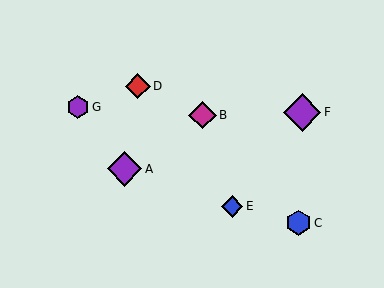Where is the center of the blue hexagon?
The center of the blue hexagon is at (298, 223).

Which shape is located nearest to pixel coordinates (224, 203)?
The blue diamond (labeled E) at (232, 206) is nearest to that location.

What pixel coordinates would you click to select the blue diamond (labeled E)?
Click at (232, 206) to select the blue diamond E.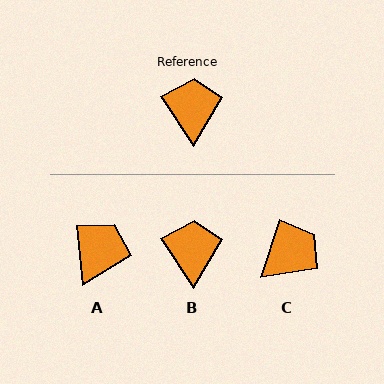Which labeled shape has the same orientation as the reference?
B.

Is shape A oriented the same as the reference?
No, it is off by about 27 degrees.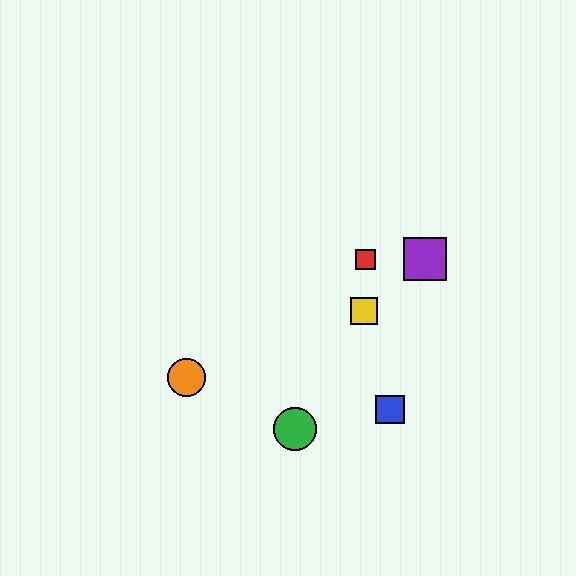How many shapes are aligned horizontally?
2 shapes (the red square, the purple square) are aligned horizontally.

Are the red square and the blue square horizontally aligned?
No, the red square is at y≈259 and the blue square is at y≈409.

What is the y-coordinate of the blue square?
The blue square is at y≈409.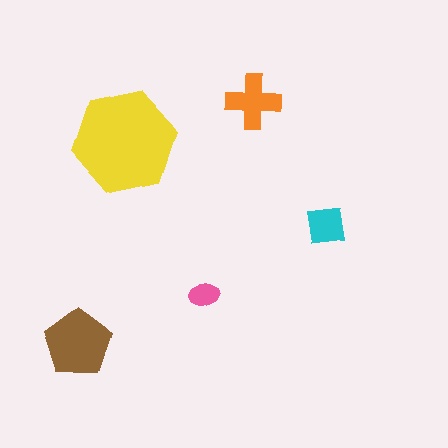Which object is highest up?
The orange cross is topmost.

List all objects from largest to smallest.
The yellow hexagon, the brown pentagon, the orange cross, the cyan square, the pink ellipse.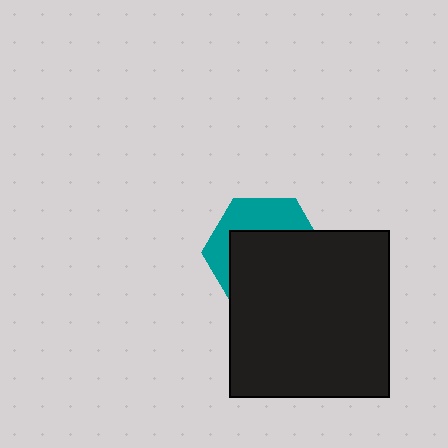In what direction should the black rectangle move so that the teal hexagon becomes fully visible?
The black rectangle should move down. That is the shortest direction to clear the overlap and leave the teal hexagon fully visible.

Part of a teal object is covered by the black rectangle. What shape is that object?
It is a hexagon.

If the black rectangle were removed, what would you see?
You would see the complete teal hexagon.